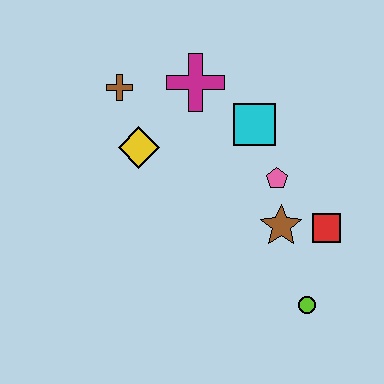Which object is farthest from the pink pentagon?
The brown cross is farthest from the pink pentagon.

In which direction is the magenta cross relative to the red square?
The magenta cross is above the red square.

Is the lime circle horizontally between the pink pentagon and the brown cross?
No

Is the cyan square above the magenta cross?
No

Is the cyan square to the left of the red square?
Yes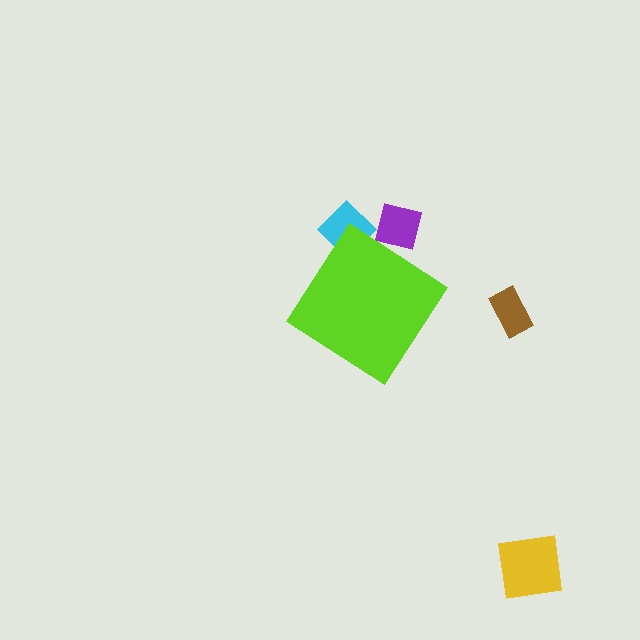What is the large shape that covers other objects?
A lime diamond.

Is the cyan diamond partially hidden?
Yes, the cyan diamond is partially hidden behind the lime diamond.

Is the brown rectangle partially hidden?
No, the brown rectangle is fully visible.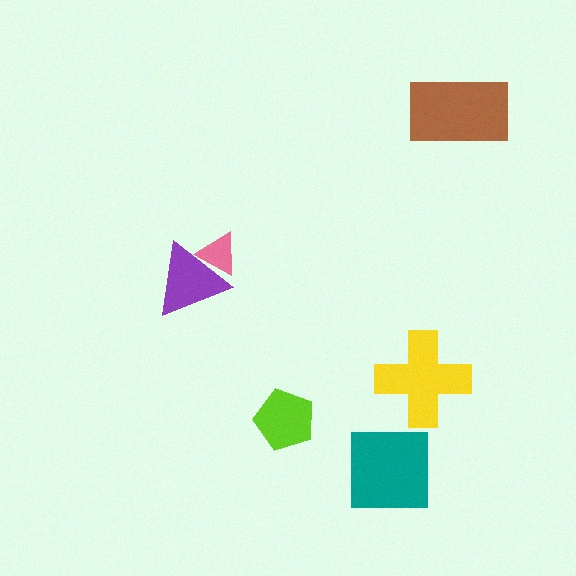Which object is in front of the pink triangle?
The purple triangle is in front of the pink triangle.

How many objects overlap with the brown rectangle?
0 objects overlap with the brown rectangle.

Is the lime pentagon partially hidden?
No, no other shape covers it.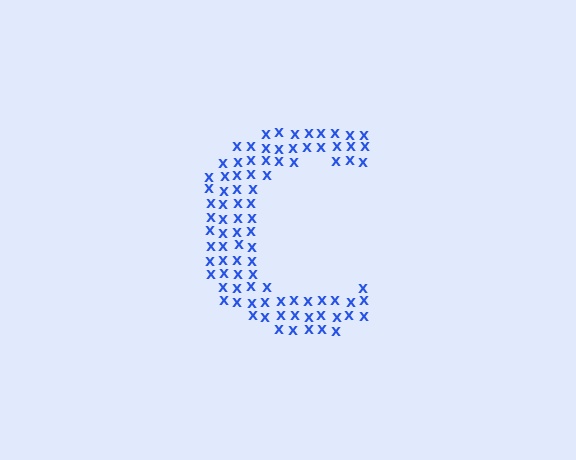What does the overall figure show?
The overall figure shows the letter C.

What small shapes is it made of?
It is made of small letter X's.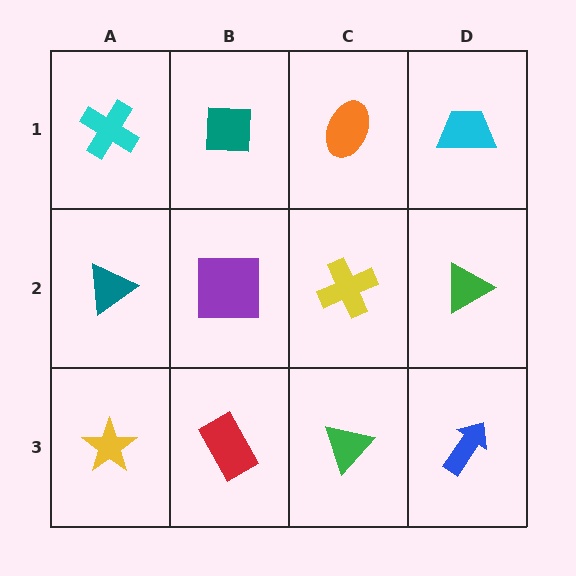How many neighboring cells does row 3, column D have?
2.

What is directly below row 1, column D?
A green triangle.